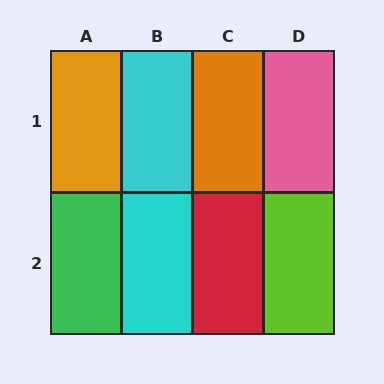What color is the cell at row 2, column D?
Lime.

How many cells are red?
1 cell is red.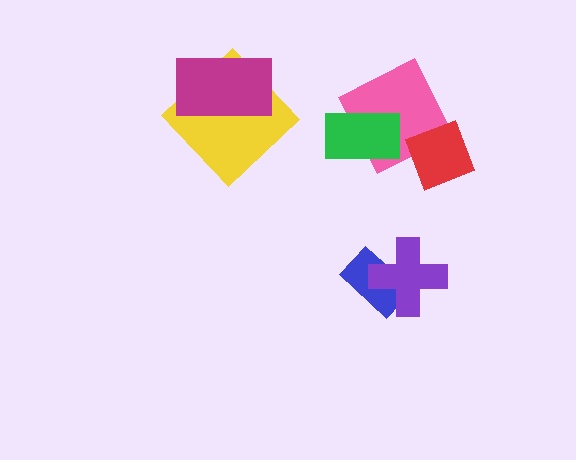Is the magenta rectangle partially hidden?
No, no other shape covers it.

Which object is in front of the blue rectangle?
The purple cross is in front of the blue rectangle.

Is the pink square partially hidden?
Yes, it is partially covered by another shape.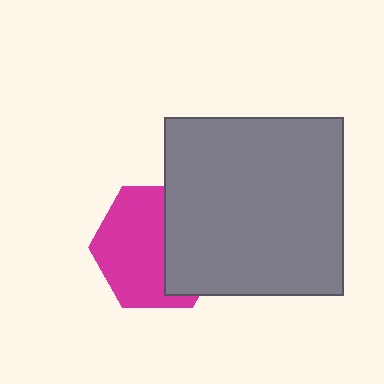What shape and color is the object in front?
The object in front is a gray square.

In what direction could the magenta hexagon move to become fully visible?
The magenta hexagon could move left. That would shift it out from behind the gray square entirely.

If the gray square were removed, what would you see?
You would see the complete magenta hexagon.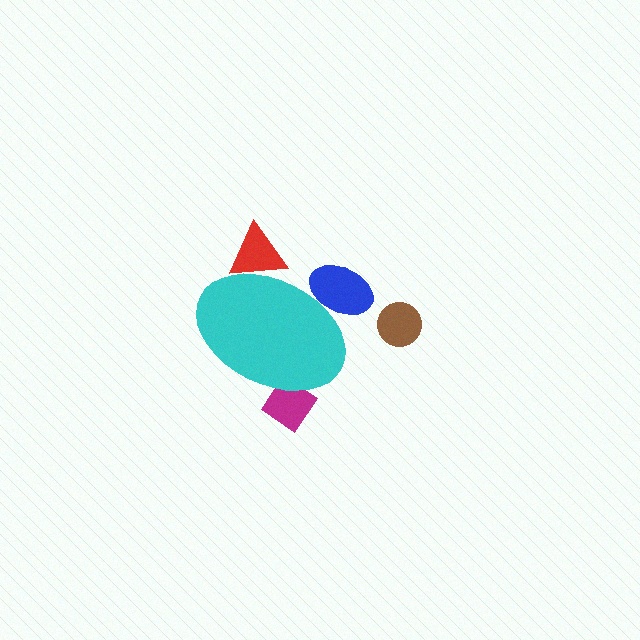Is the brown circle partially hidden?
No, the brown circle is fully visible.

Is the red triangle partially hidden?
Yes, the red triangle is partially hidden behind the cyan ellipse.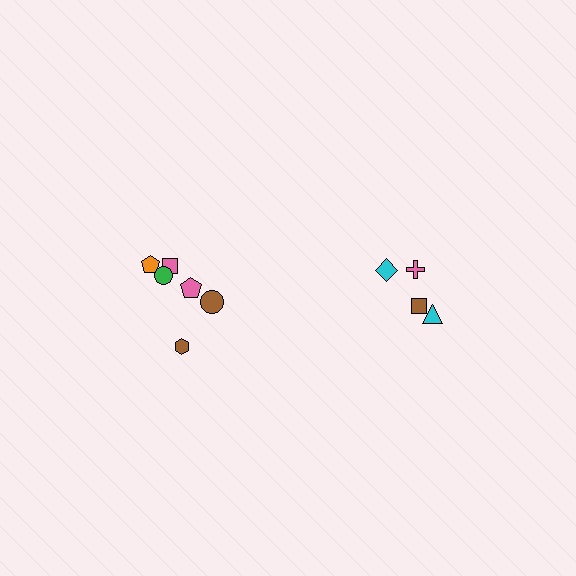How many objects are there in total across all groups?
There are 10 objects.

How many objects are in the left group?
There are 6 objects.